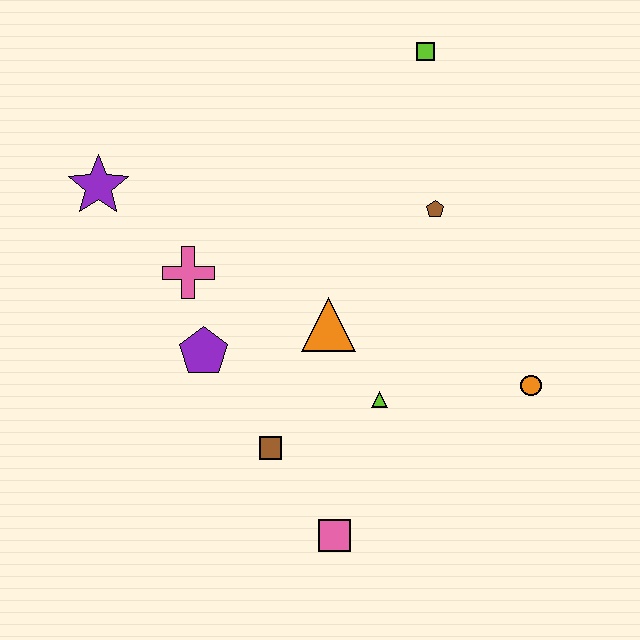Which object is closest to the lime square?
The brown pentagon is closest to the lime square.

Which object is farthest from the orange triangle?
The lime square is farthest from the orange triangle.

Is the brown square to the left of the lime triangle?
Yes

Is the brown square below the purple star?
Yes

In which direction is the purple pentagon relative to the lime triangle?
The purple pentagon is to the left of the lime triangle.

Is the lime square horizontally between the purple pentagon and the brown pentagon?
Yes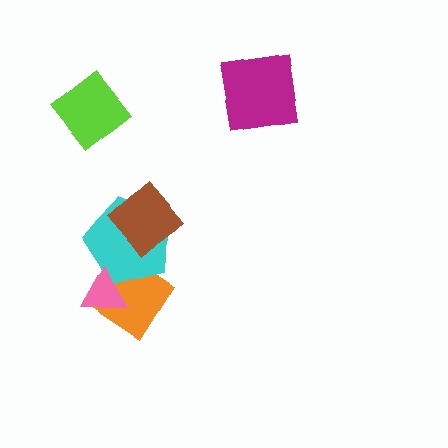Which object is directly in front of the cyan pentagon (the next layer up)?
The brown diamond is directly in front of the cyan pentagon.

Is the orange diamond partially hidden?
Yes, it is partially covered by another shape.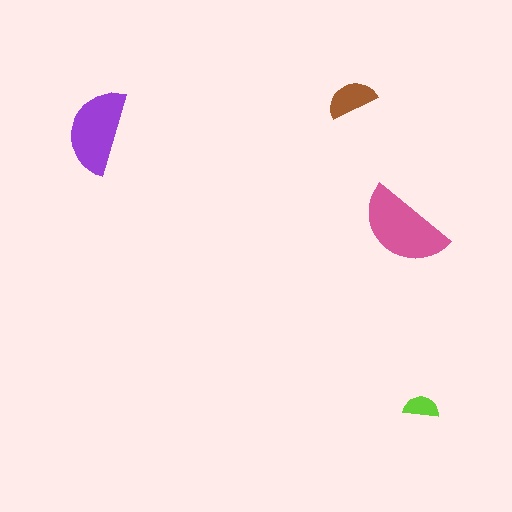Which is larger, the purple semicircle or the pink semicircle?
The pink one.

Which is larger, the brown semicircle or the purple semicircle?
The purple one.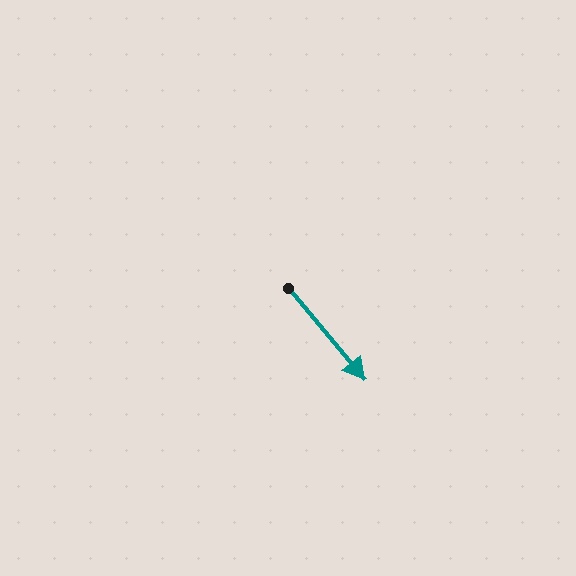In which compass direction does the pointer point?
Southeast.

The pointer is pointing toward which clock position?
Roughly 5 o'clock.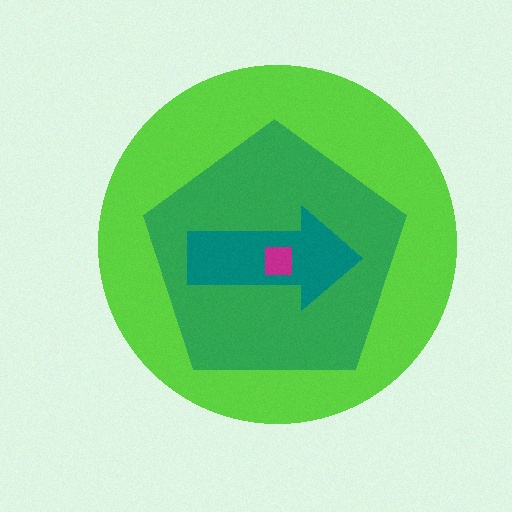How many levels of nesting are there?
4.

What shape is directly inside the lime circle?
The green pentagon.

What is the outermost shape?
The lime circle.